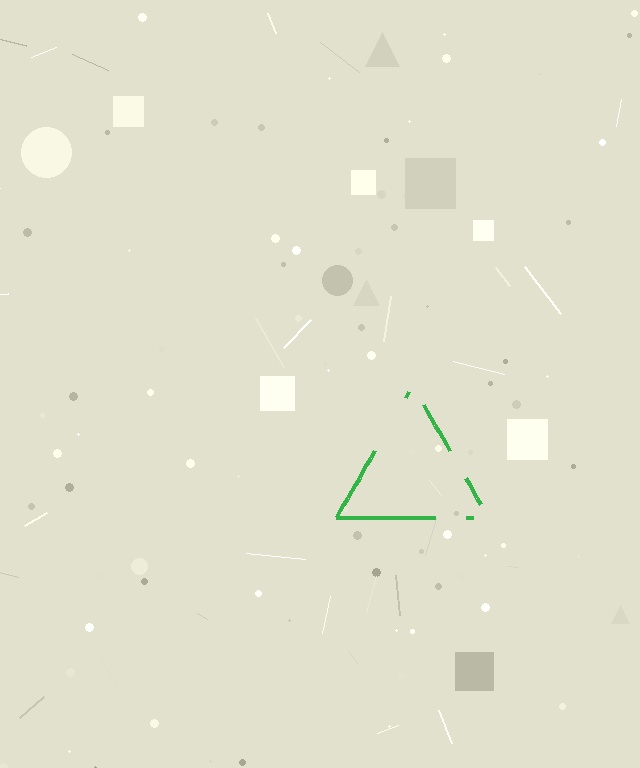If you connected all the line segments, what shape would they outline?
They would outline a triangle.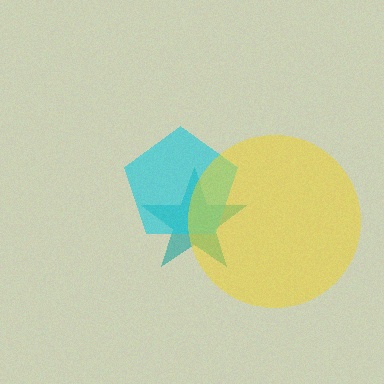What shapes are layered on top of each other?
The layered shapes are: a teal star, a cyan pentagon, a yellow circle.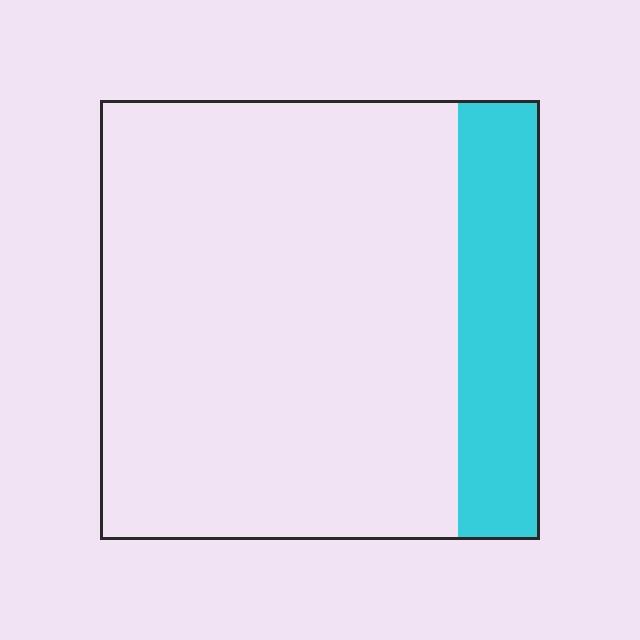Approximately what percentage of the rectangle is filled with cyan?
Approximately 20%.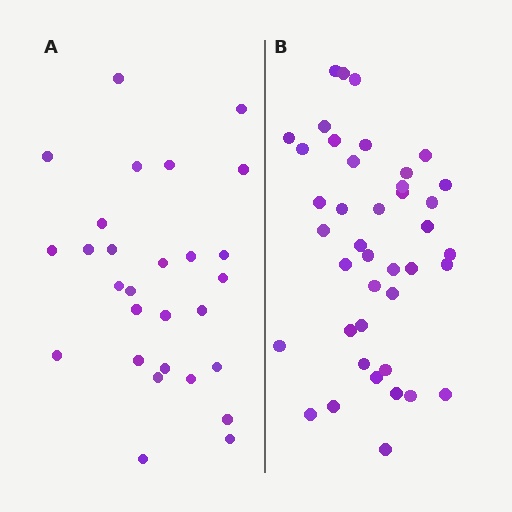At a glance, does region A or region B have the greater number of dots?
Region B (the right region) has more dots.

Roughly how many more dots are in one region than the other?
Region B has approximately 15 more dots than region A.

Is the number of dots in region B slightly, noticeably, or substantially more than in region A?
Region B has substantially more. The ratio is roughly 1.5 to 1.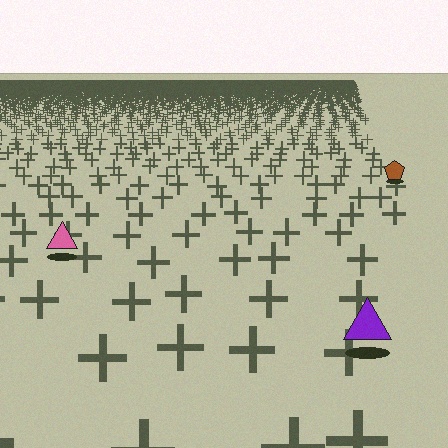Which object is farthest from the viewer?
The brown pentagon is farthest from the viewer. It appears smaller and the ground texture around it is denser.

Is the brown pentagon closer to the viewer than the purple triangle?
No. The purple triangle is closer — you can tell from the texture gradient: the ground texture is coarser near it.